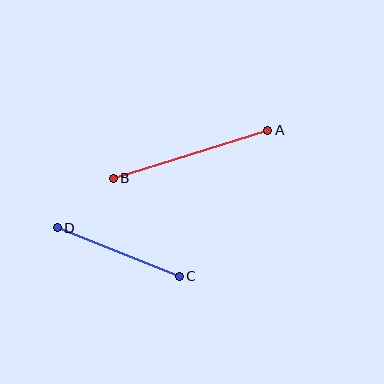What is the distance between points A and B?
The distance is approximately 162 pixels.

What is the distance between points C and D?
The distance is approximately 131 pixels.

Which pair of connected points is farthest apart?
Points A and B are farthest apart.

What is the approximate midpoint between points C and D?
The midpoint is at approximately (118, 252) pixels.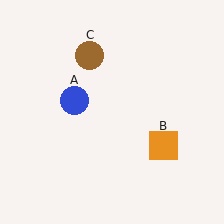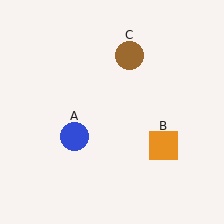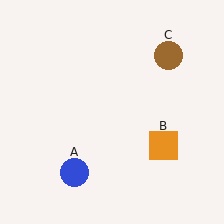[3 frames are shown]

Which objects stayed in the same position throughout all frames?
Orange square (object B) remained stationary.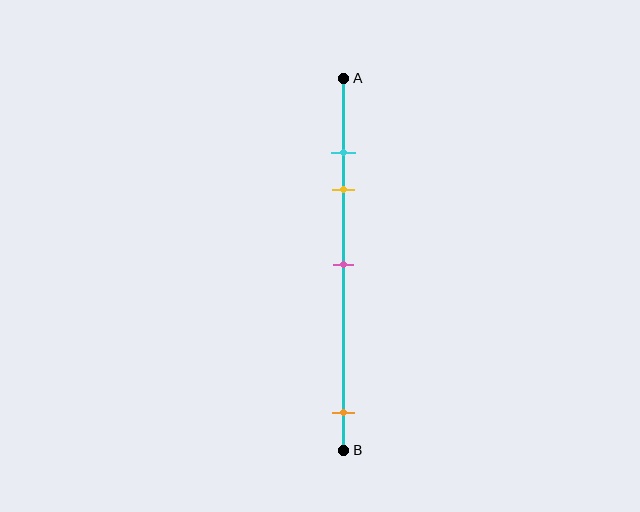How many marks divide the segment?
There are 4 marks dividing the segment.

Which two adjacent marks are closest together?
The cyan and yellow marks are the closest adjacent pair.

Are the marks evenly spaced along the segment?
No, the marks are not evenly spaced.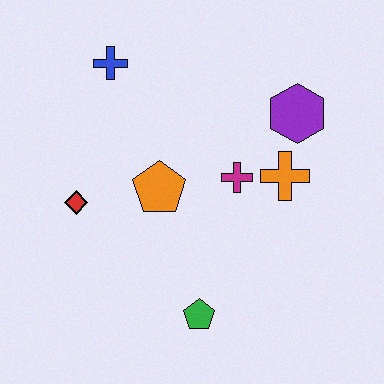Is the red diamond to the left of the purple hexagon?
Yes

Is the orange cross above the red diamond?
Yes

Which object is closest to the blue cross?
The orange pentagon is closest to the blue cross.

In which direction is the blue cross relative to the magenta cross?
The blue cross is to the left of the magenta cross.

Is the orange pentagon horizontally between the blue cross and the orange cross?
Yes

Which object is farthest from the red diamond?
The purple hexagon is farthest from the red diamond.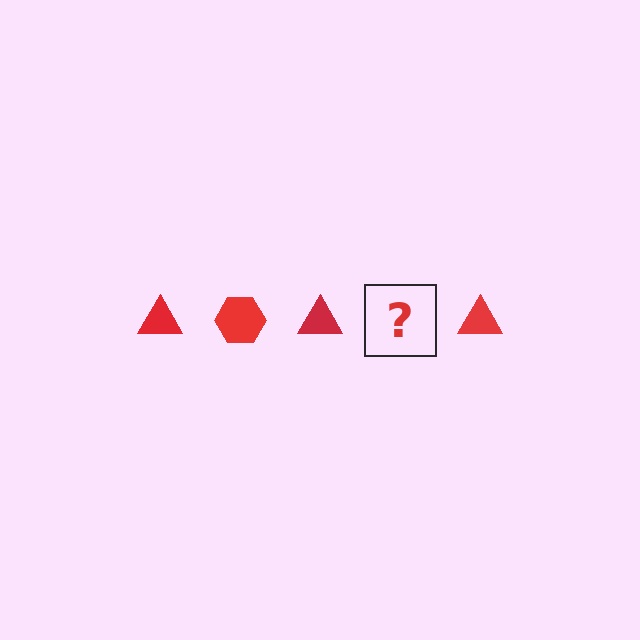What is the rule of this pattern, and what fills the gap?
The rule is that the pattern cycles through triangle, hexagon shapes in red. The gap should be filled with a red hexagon.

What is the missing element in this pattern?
The missing element is a red hexagon.